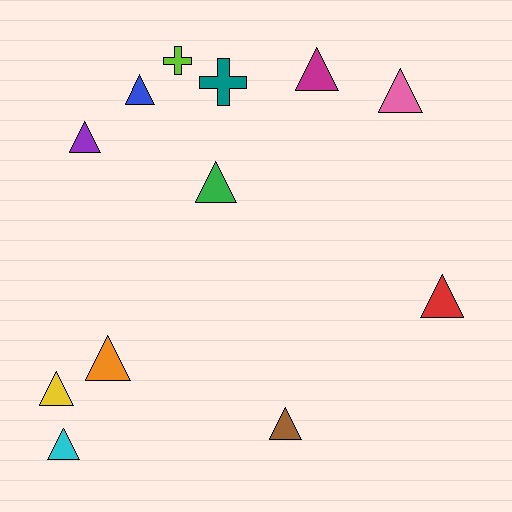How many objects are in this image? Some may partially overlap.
There are 12 objects.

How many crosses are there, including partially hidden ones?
There are 2 crosses.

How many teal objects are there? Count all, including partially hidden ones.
There is 1 teal object.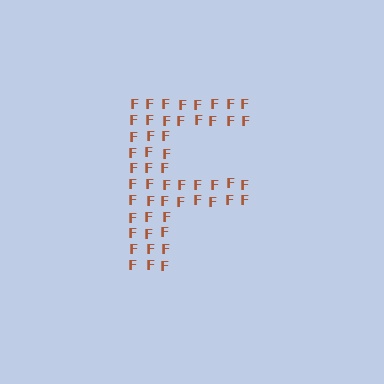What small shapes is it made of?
It is made of small letter F's.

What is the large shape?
The large shape is the letter F.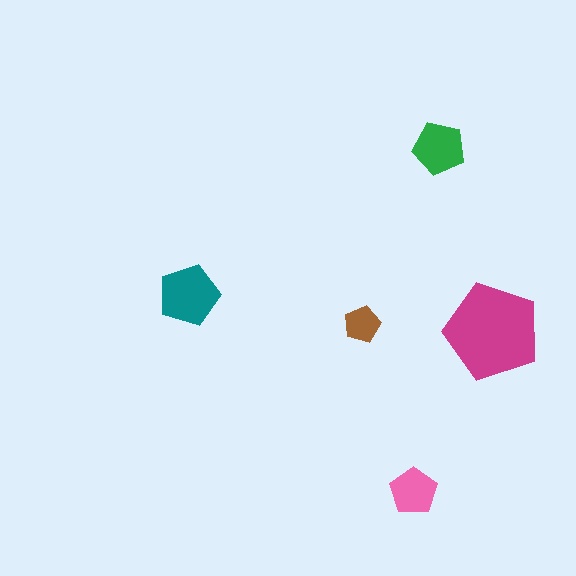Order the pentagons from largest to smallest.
the magenta one, the teal one, the green one, the pink one, the brown one.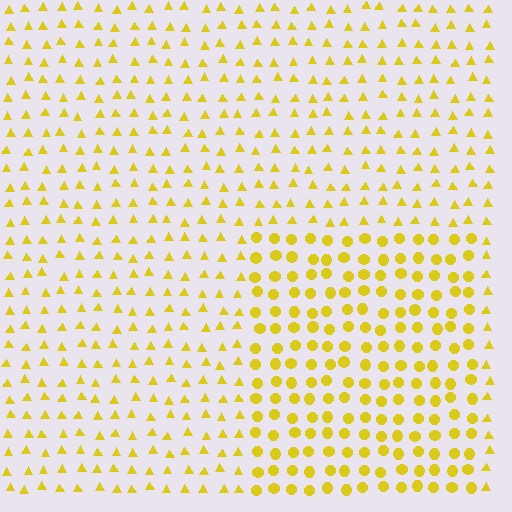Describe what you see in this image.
The image is filled with small yellow elements arranged in a uniform grid. A rectangle-shaped region contains circles, while the surrounding area contains triangles. The boundary is defined purely by the change in element shape.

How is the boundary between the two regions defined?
The boundary is defined by a change in element shape: circles inside vs. triangles outside. All elements share the same color and spacing.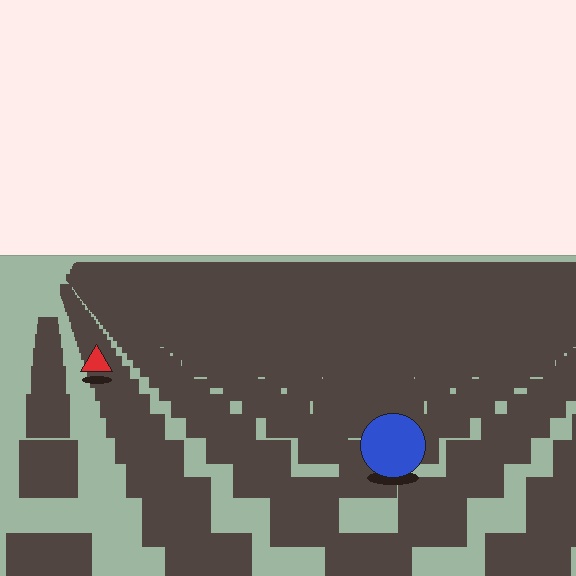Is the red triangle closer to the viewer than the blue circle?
No. The blue circle is closer — you can tell from the texture gradient: the ground texture is coarser near it.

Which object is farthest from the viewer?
The red triangle is farthest from the viewer. It appears smaller and the ground texture around it is denser.